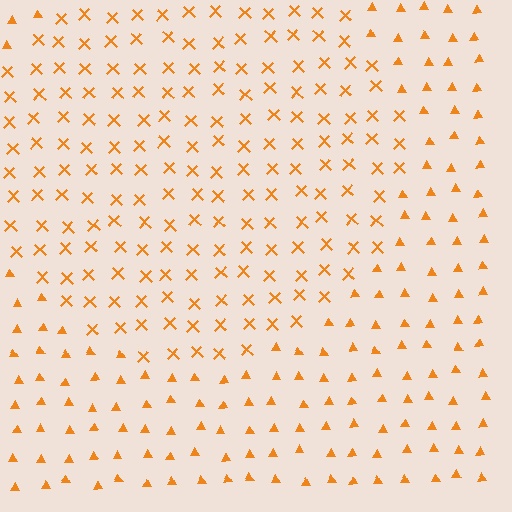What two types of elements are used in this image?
The image uses X marks inside the circle region and triangles outside it.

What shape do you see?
I see a circle.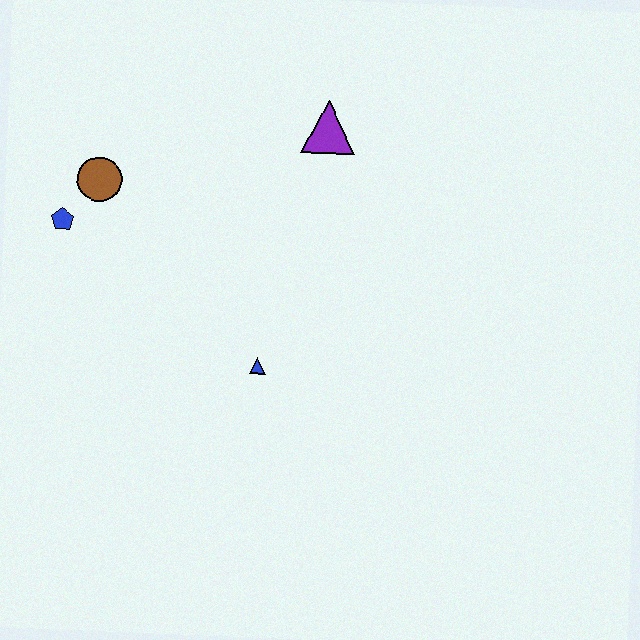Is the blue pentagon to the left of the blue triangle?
Yes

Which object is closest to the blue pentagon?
The brown circle is closest to the blue pentagon.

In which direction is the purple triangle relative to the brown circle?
The purple triangle is to the right of the brown circle.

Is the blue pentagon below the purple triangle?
Yes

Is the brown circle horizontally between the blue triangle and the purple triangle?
No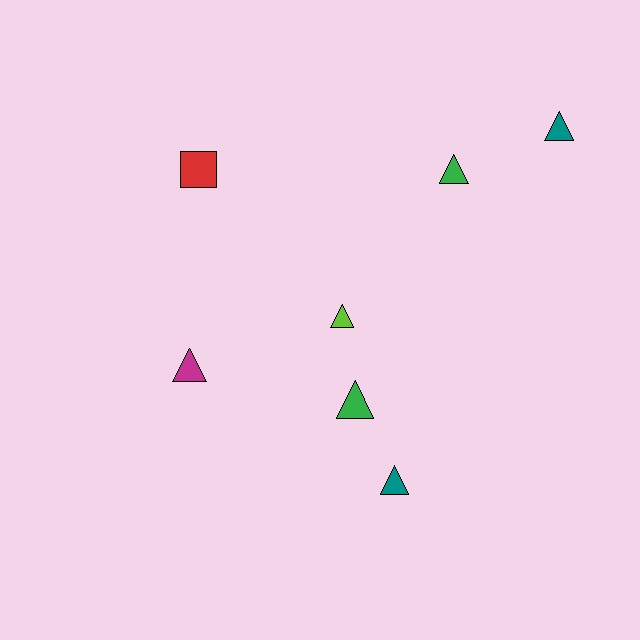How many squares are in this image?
There is 1 square.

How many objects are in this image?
There are 7 objects.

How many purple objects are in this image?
There are no purple objects.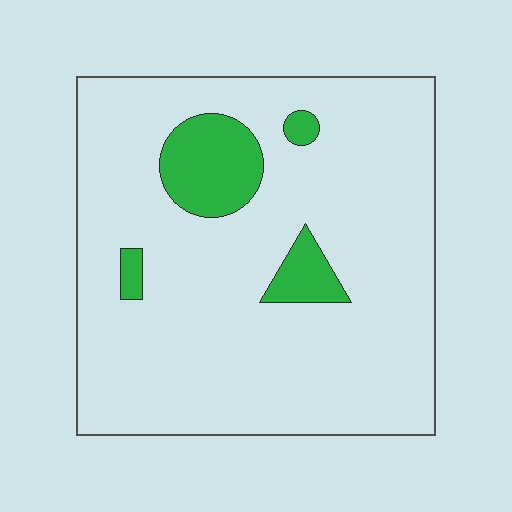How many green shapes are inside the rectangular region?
4.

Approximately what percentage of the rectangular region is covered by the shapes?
Approximately 10%.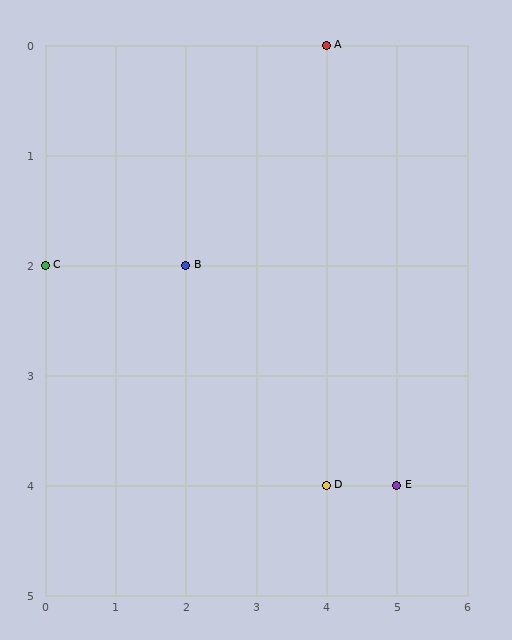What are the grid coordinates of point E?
Point E is at grid coordinates (5, 4).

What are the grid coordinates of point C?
Point C is at grid coordinates (0, 2).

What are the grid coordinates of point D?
Point D is at grid coordinates (4, 4).